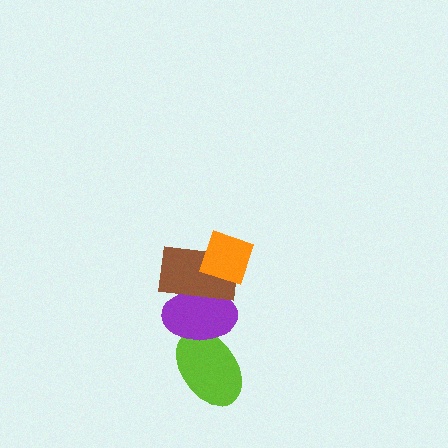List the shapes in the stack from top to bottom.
From top to bottom: the orange diamond, the brown rectangle, the purple ellipse, the lime ellipse.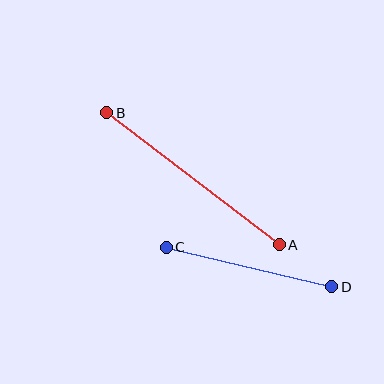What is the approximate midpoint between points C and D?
The midpoint is at approximately (249, 267) pixels.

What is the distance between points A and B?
The distance is approximately 217 pixels.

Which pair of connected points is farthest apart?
Points A and B are farthest apart.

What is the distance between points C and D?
The distance is approximately 170 pixels.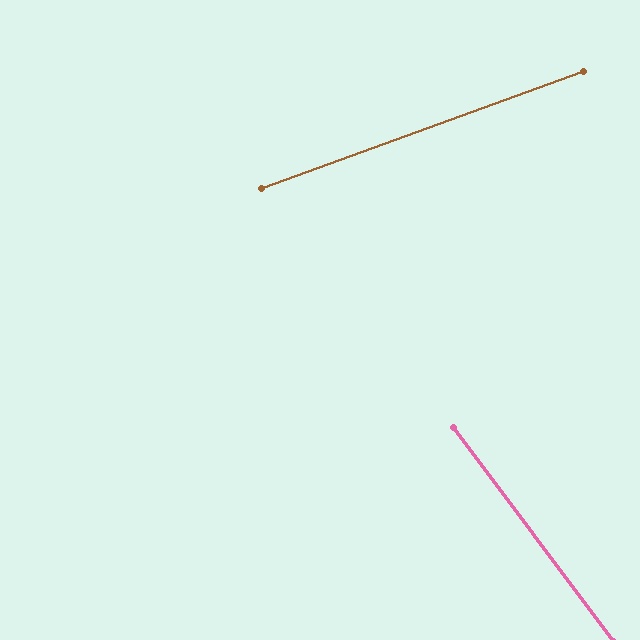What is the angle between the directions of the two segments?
Approximately 73 degrees.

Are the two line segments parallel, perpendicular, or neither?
Neither parallel nor perpendicular — they differ by about 73°.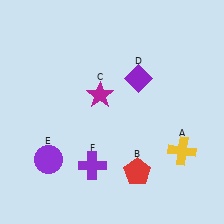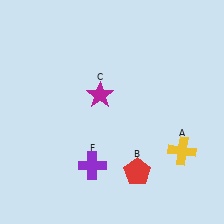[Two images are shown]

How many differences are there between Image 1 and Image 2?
There are 2 differences between the two images.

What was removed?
The purple circle (E), the purple diamond (D) were removed in Image 2.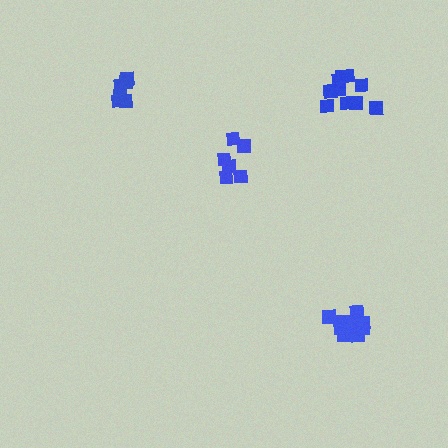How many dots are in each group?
Group 1: 6 dots, Group 2: 10 dots, Group 3: 10 dots, Group 4: 7 dots (33 total).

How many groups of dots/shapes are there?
There are 4 groups.